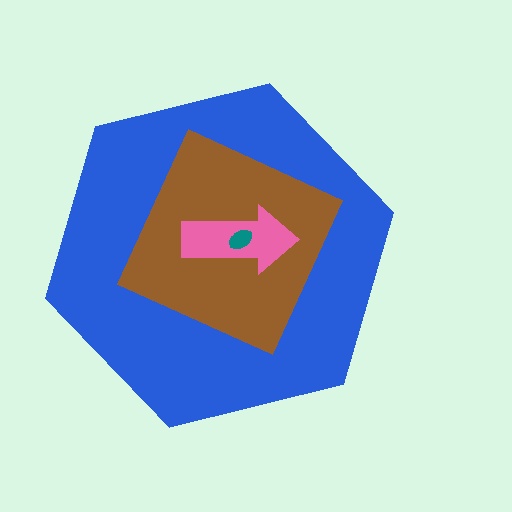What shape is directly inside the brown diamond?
The pink arrow.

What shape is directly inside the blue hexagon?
The brown diamond.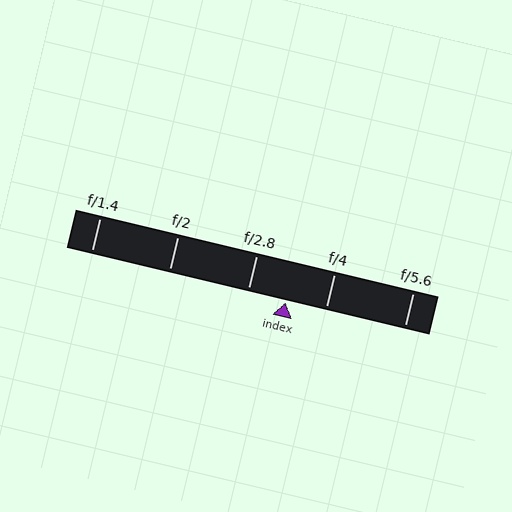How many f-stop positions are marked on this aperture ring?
There are 5 f-stop positions marked.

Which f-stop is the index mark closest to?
The index mark is closest to f/2.8.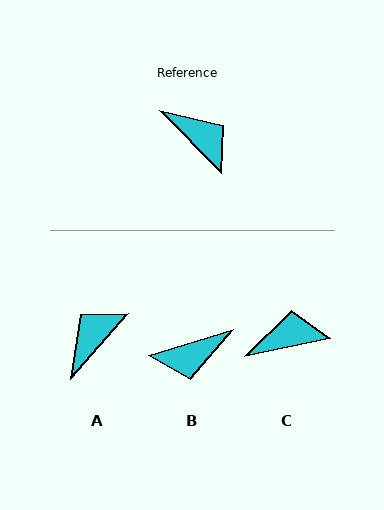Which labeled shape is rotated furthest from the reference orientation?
B, about 118 degrees away.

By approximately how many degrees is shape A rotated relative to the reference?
Approximately 94 degrees counter-clockwise.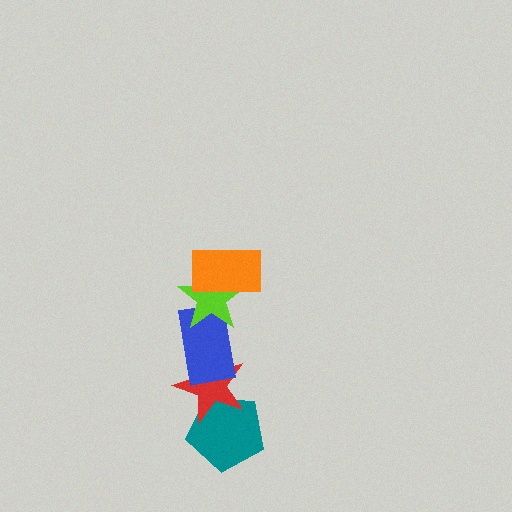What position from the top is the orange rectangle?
The orange rectangle is 1st from the top.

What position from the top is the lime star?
The lime star is 2nd from the top.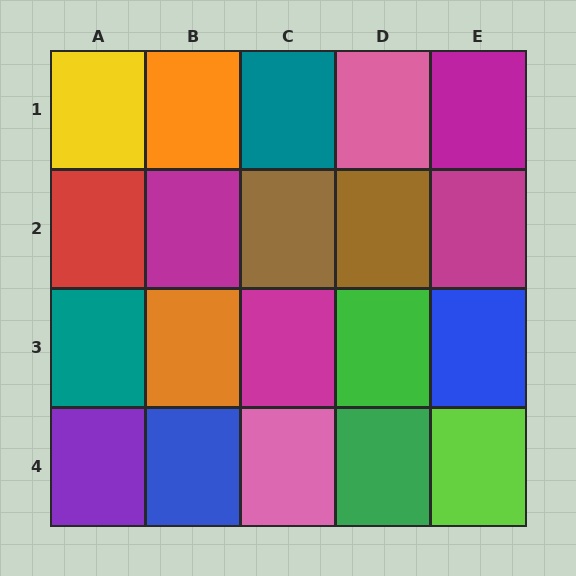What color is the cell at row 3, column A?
Teal.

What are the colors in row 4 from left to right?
Purple, blue, pink, green, lime.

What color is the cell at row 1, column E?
Magenta.